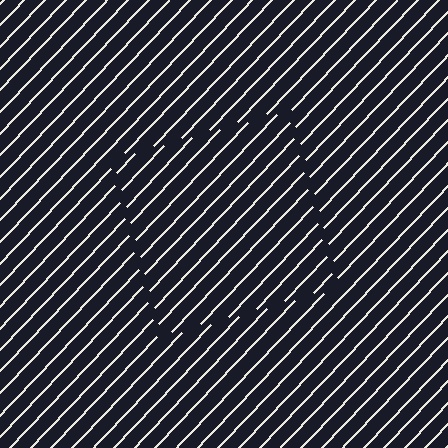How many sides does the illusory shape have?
4 sides — the line-ends trace a square.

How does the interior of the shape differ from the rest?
The interior of the shape contains the same grating, shifted by half a period — the contour is defined by the phase discontinuity where line-ends from the inner and outer gratings abut.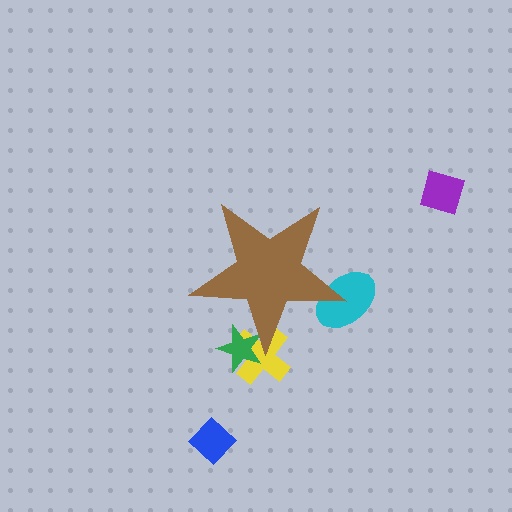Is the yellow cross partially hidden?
Yes, the yellow cross is partially hidden behind the brown star.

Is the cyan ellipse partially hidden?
Yes, the cyan ellipse is partially hidden behind the brown star.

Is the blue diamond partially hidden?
No, the blue diamond is fully visible.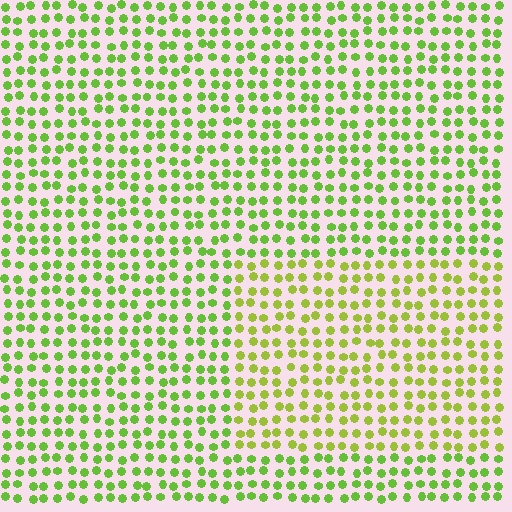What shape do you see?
I see a rectangle.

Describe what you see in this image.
The image is filled with small lime elements in a uniform arrangement. A rectangle-shaped region is visible where the elements are tinted to a slightly different hue, forming a subtle color boundary.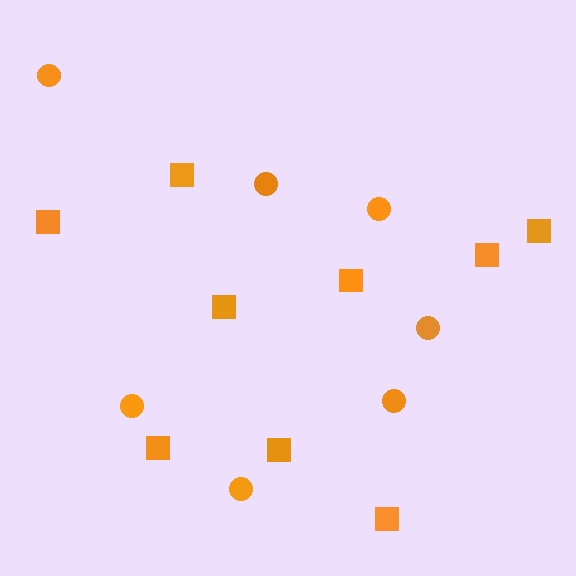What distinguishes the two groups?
There are 2 groups: one group of squares (9) and one group of circles (7).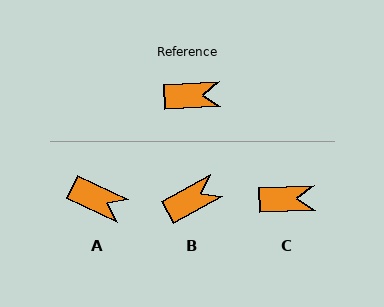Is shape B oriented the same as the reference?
No, it is off by about 26 degrees.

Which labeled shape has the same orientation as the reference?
C.